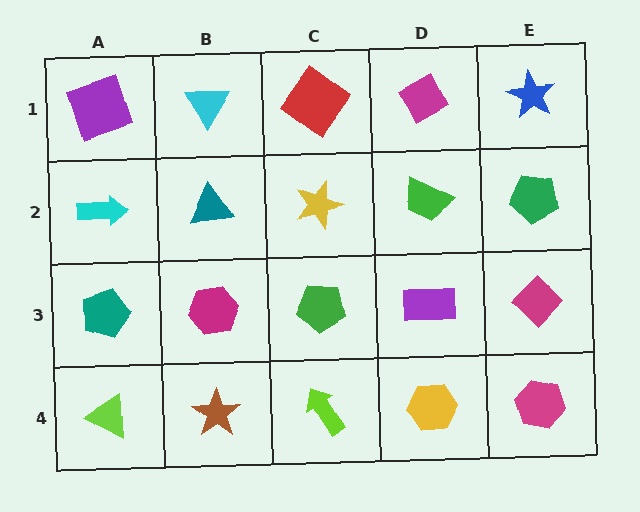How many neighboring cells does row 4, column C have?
3.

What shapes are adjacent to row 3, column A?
A cyan arrow (row 2, column A), a lime triangle (row 4, column A), a magenta hexagon (row 3, column B).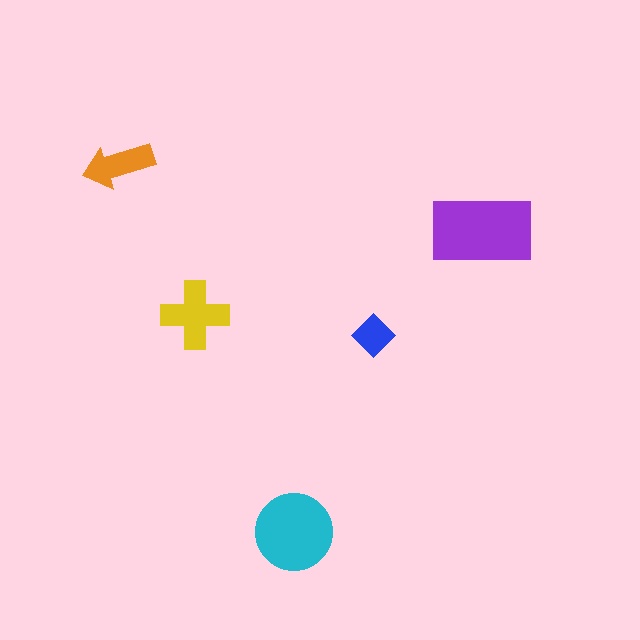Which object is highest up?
The orange arrow is topmost.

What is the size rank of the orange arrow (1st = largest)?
4th.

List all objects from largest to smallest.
The purple rectangle, the cyan circle, the yellow cross, the orange arrow, the blue diamond.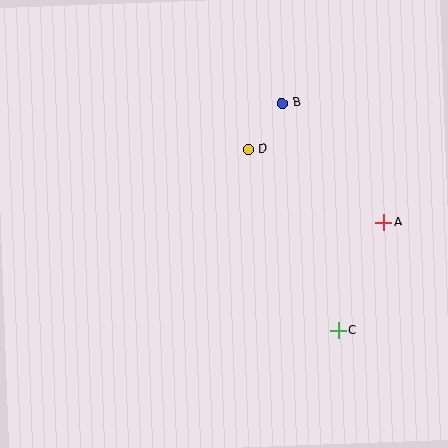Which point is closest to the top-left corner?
Point D is closest to the top-left corner.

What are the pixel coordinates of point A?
Point A is at (384, 222).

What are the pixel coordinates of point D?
Point D is at (249, 149).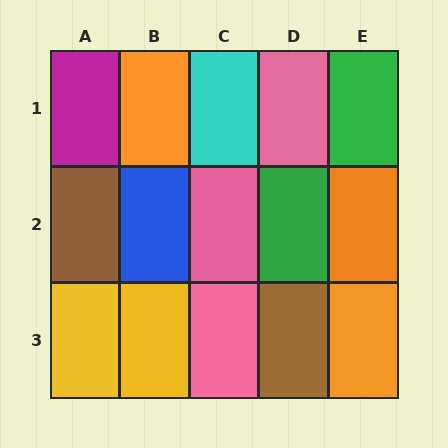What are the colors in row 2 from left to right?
Brown, blue, pink, green, orange.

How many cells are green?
2 cells are green.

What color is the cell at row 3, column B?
Yellow.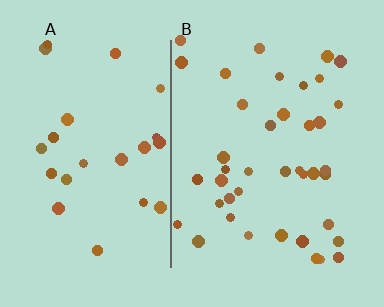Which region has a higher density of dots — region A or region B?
B (the right).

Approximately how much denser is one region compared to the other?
Approximately 1.7× — region B over region A.